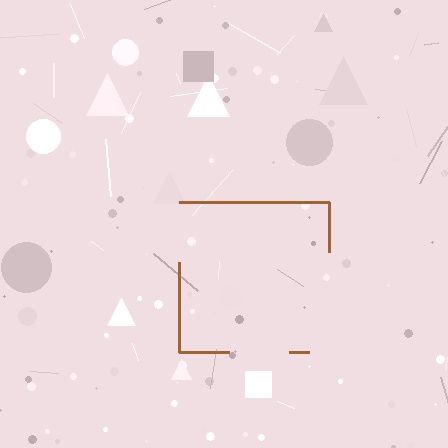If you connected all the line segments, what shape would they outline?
They would outline a square.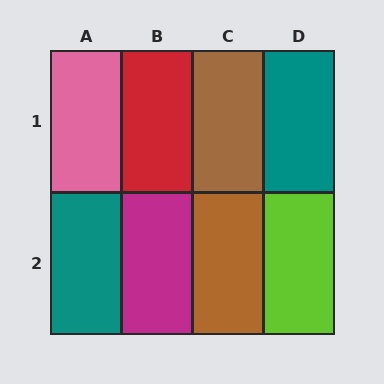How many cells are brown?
2 cells are brown.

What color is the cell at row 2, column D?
Lime.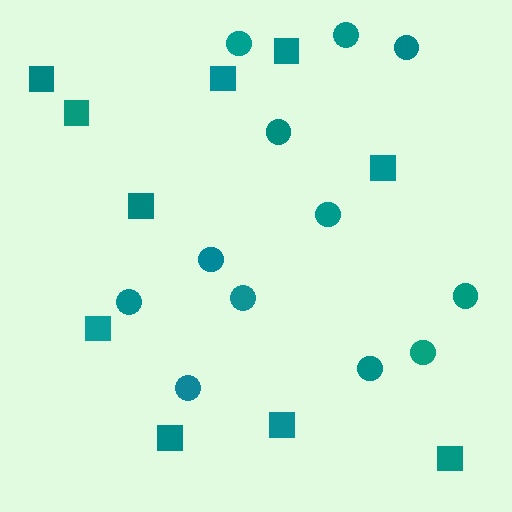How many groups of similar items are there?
There are 2 groups: one group of circles (12) and one group of squares (10).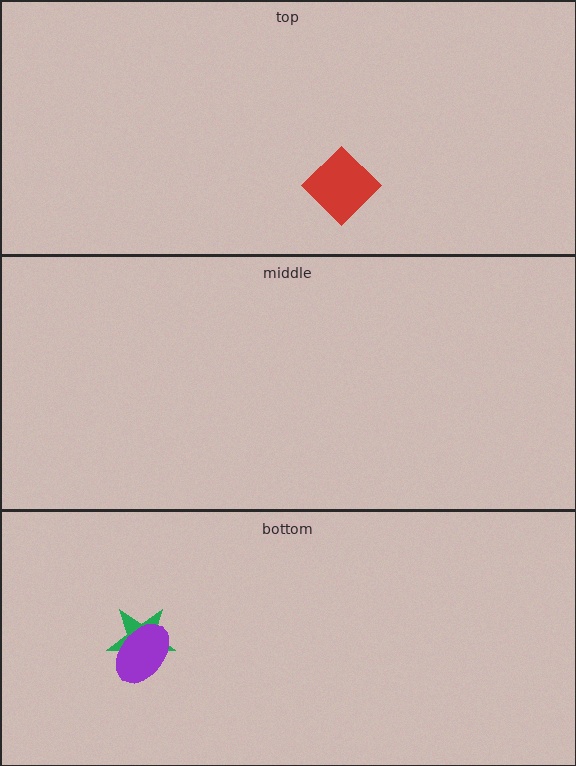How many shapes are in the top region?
1.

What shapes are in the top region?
The red diamond.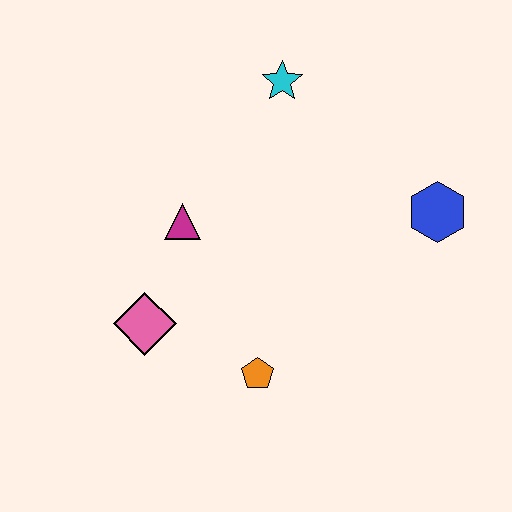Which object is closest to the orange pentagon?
The pink diamond is closest to the orange pentagon.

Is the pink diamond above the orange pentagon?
Yes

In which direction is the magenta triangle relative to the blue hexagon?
The magenta triangle is to the left of the blue hexagon.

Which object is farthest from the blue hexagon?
The pink diamond is farthest from the blue hexagon.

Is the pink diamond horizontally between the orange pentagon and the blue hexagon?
No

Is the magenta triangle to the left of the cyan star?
Yes